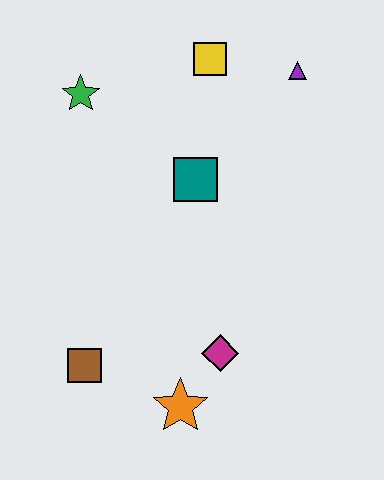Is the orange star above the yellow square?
No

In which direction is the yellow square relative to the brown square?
The yellow square is above the brown square.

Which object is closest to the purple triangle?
The yellow square is closest to the purple triangle.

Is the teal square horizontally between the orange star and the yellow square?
Yes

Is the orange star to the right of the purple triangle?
No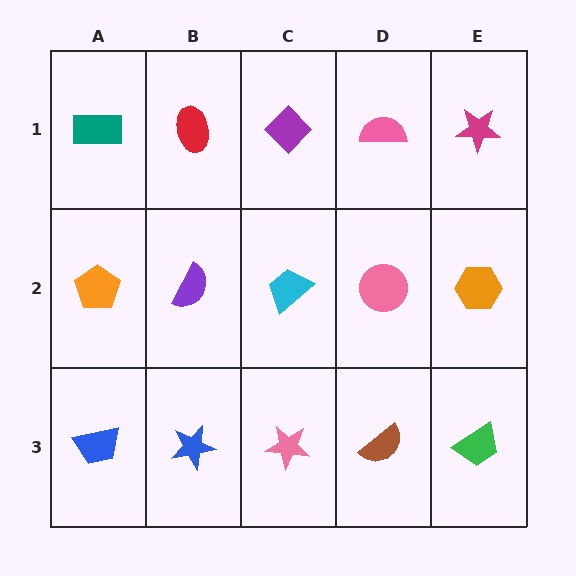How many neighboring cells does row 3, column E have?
2.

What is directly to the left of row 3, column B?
A blue trapezoid.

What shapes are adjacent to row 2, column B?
A red ellipse (row 1, column B), a blue star (row 3, column B), an orange pentagon (row 2, column A), a cyan trapezoid (row 2, column C).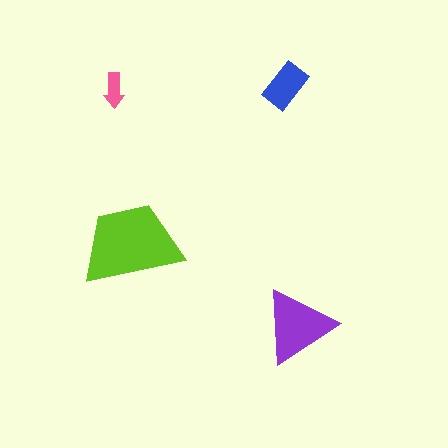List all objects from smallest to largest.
The pink arrow, the blue rectangle, the purple triangle, the lime trapezoid.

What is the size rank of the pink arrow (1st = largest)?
4th.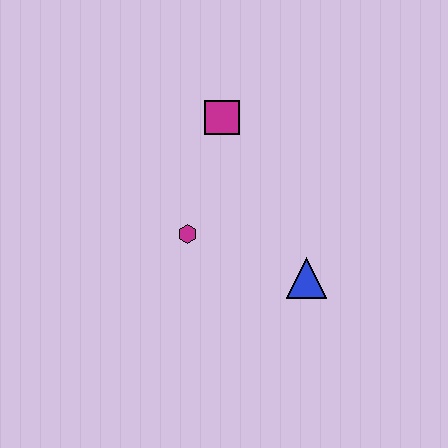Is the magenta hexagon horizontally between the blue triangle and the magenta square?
No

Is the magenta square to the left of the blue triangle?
Yes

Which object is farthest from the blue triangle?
The magenta square is farthest from the blue triangle.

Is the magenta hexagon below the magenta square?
Yes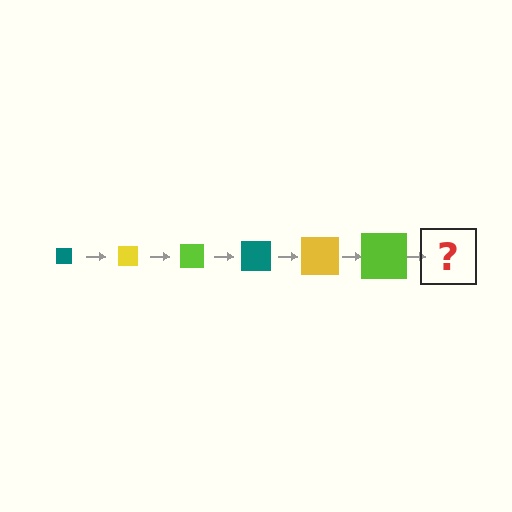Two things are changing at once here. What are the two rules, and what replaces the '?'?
The two rules are that the square grows larger each step and the color cycles through teal, yellow, and lime. The '?' should be a teal square, larger than the previous one.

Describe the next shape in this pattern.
It should be a teal square, larger than the previous one.